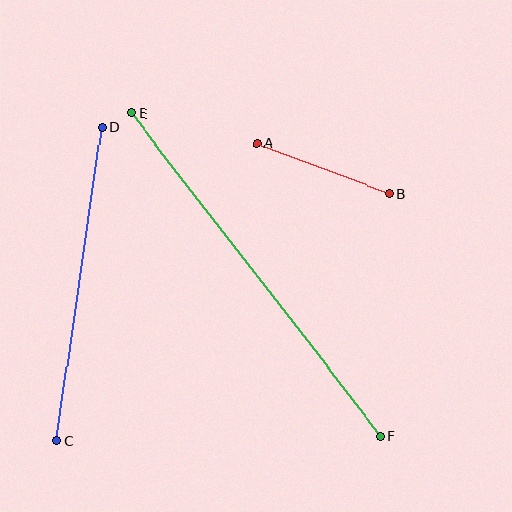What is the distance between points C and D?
The distance is approximately 317 pixels.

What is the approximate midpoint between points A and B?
The midpoint is at approximately (323, 168) pixels.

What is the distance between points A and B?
The distance is approximately 142 pixels.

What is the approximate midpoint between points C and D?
The midpoint is at approximately (79, 284) pixels.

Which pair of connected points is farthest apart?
Points E and F are farthest apart.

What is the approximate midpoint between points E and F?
The midpoint is at approximately (256, 274) pixels.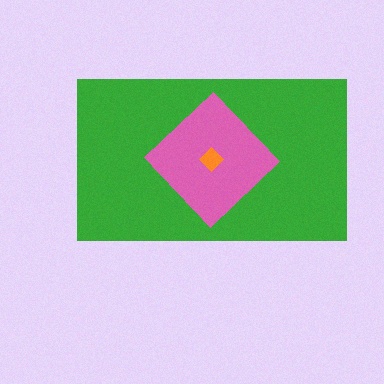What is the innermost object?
The orange diamond.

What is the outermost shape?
The green rectangle.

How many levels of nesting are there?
3.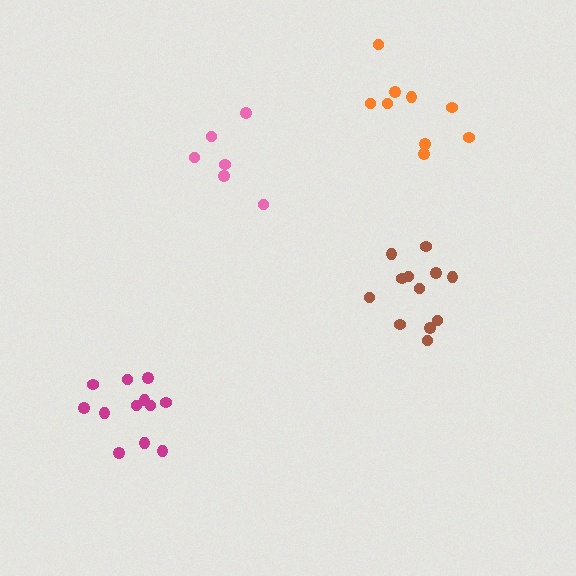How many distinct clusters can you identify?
There are 4 distinct clusters.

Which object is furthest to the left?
The magenta cluster is leftmost.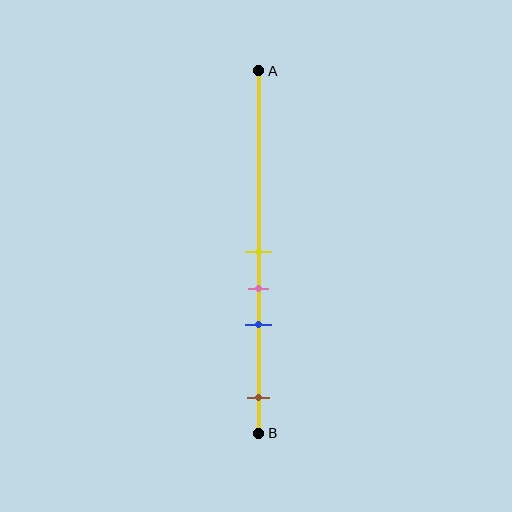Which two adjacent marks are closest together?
The yellow and pink marks are the closest adjacent pair.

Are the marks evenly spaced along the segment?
No, the marks are not evenly spaced.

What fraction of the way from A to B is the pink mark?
The pink mark is approximately 60% (0.6) of the way from A to B.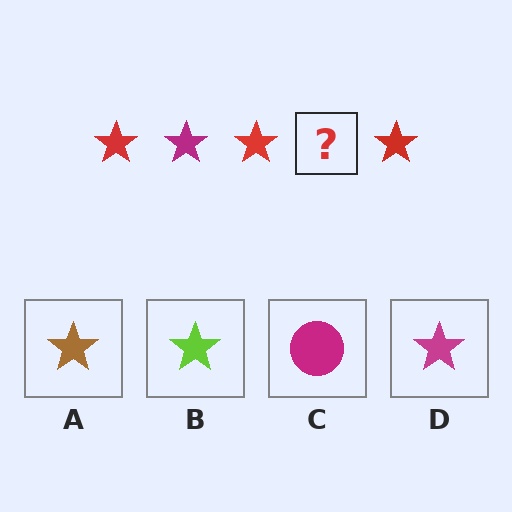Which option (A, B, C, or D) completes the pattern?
D.